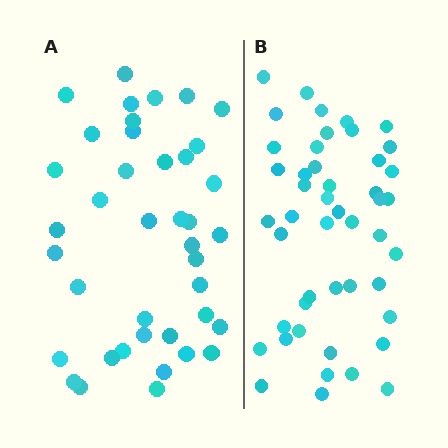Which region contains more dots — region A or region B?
Region B (the right region) has more dots.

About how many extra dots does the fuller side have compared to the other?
Region B has roughly 8 or so more dots than region A.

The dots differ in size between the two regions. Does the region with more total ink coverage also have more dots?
No. Region A has more total ink coverage because its dots are larger, but region B actually contains more individual dots. Total area can be misleading — the number of items is what matters here.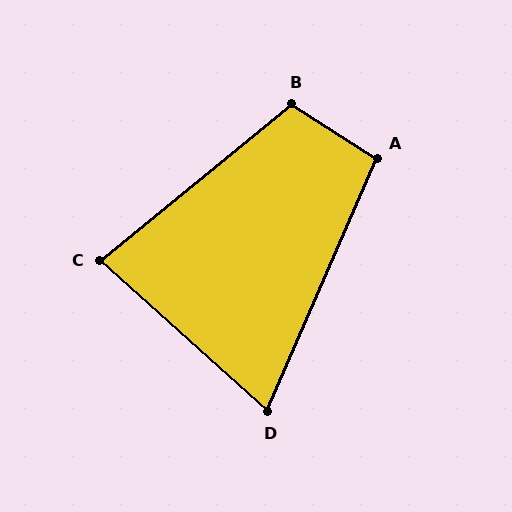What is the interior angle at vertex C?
Approximately 81 degrees (acute).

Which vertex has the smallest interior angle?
D, at approximately 71 degrees.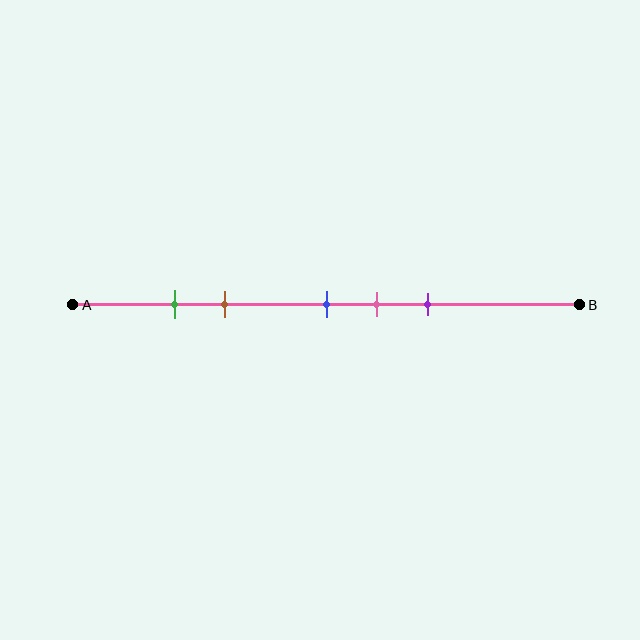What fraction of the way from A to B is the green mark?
The green mark is approximately 20% (0.2) of the way from A to B.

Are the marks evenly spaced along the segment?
No, the marks are not evenly spaced.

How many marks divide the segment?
There are 5 marks dividing the segment.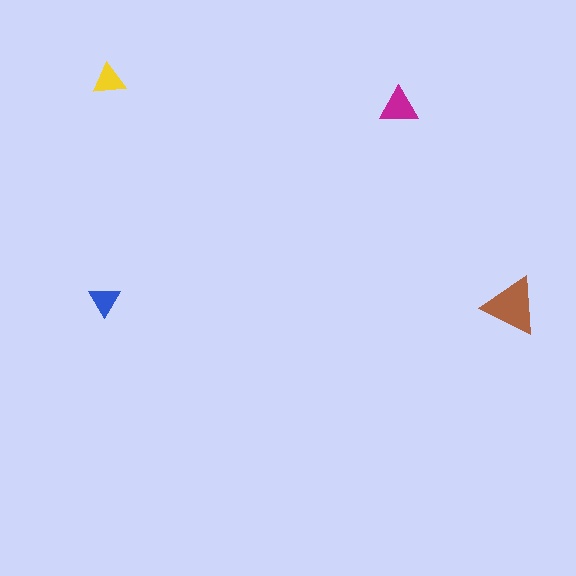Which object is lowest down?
The brown triangle is bottommost.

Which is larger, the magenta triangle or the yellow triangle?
The magenta one.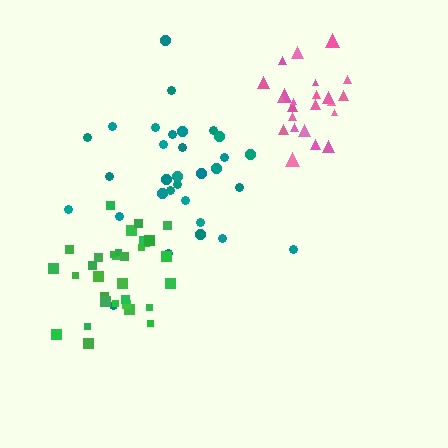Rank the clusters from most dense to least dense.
pink, green, teal.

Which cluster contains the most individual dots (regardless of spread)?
Teal (31).